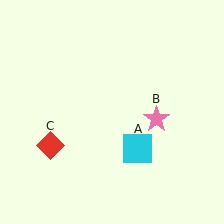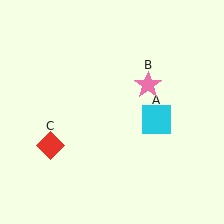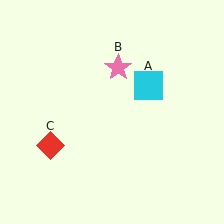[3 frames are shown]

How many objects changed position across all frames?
2 objects changed position: cyan square (object A), pink star (object B).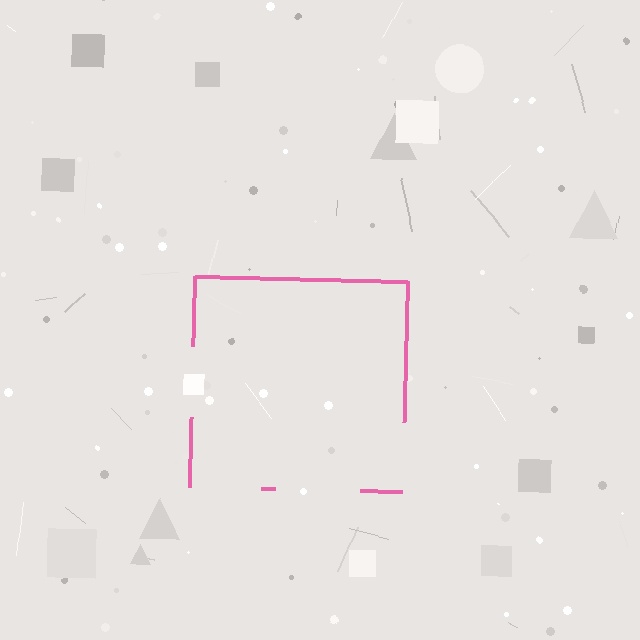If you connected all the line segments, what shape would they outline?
They would outline a square.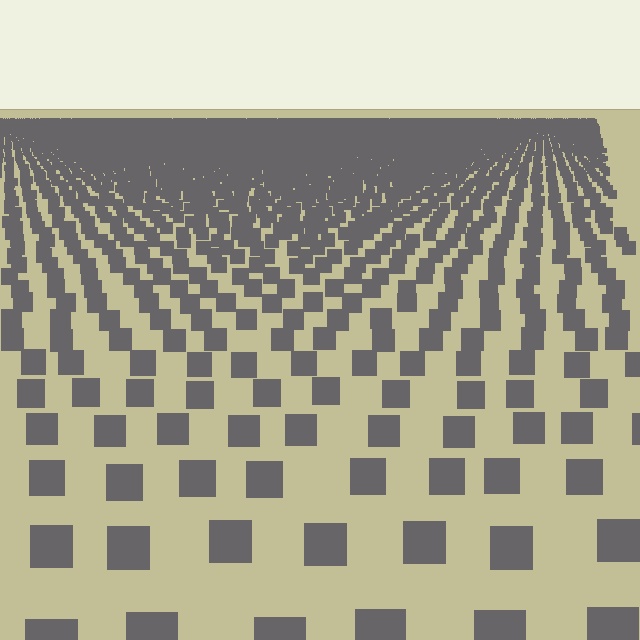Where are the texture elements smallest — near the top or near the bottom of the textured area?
Near the top.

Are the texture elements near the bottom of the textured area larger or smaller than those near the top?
Larger. Near the bottom, elements are closer to the viewer and appear at a bigger on-screen size.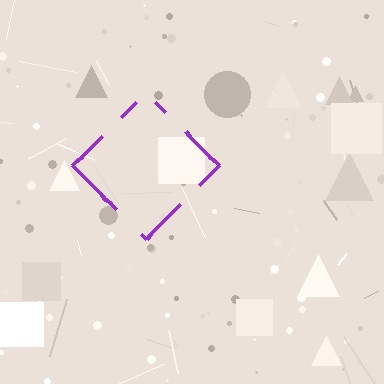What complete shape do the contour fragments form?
The contour fragments form a diamond.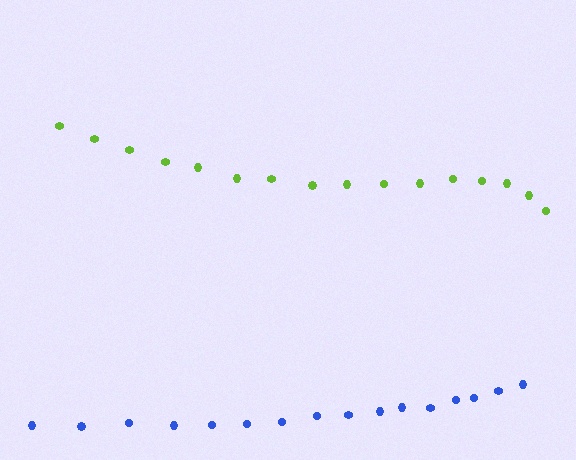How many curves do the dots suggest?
There are 2 distinct paths.